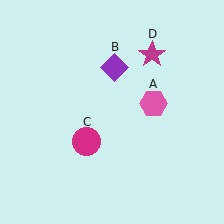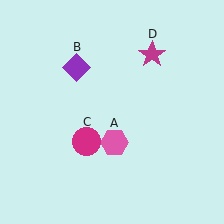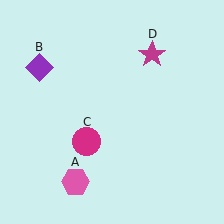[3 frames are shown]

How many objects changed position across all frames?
2 objects changed position: pink hexagon (object A), purple diamond (object B).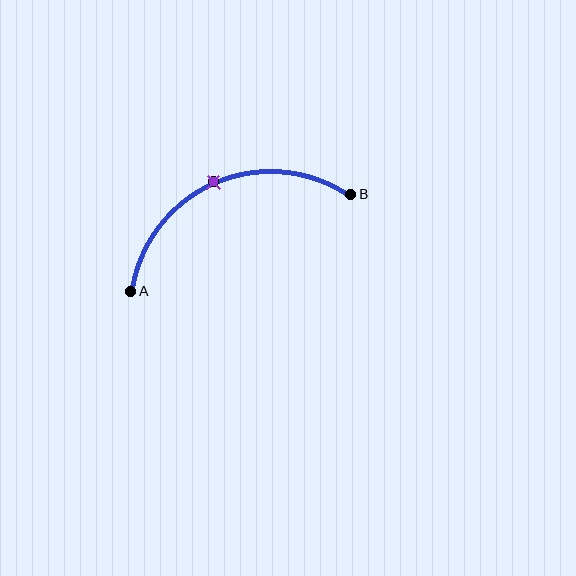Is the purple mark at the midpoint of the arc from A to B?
Yes. The purple mark lies on the arc at equal arc-length from both A and B — it is the arc midpoint.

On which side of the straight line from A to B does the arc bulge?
The arc bulges above the straight line connecting A and B.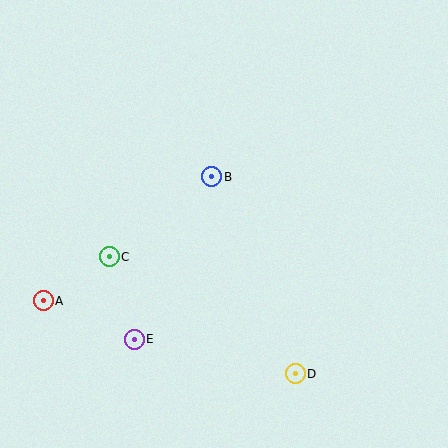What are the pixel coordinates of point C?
Point C is at (109, 257).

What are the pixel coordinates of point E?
Point E is at (134, 339).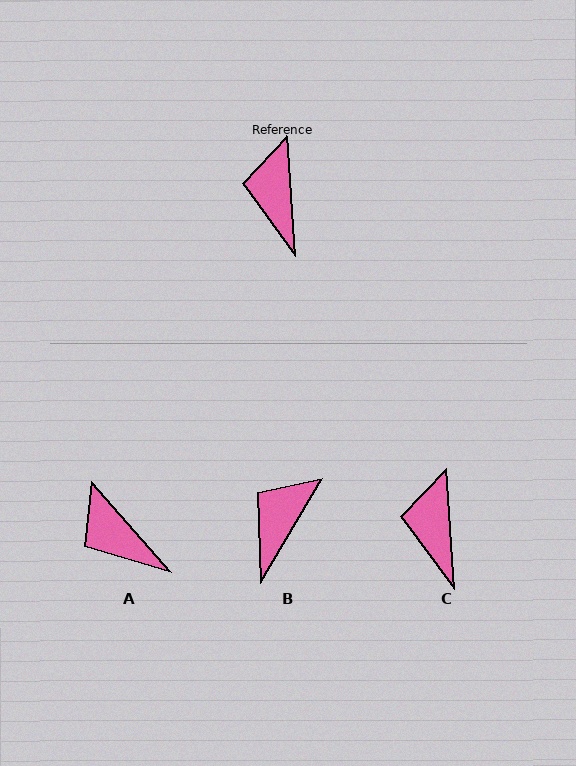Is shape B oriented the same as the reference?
No, it is off by about 35 degrees.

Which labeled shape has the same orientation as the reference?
C.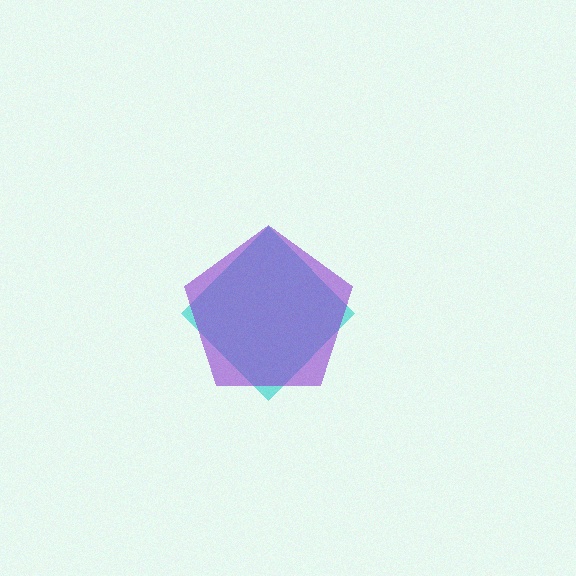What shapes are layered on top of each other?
The layered shapes are: a cyan diamond, a purple pentagon.